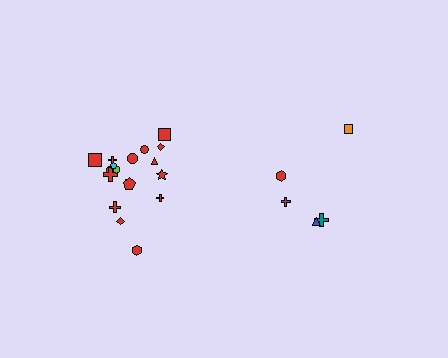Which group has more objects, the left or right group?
The left group.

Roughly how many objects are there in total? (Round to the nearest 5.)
Roughly 25 objects in total.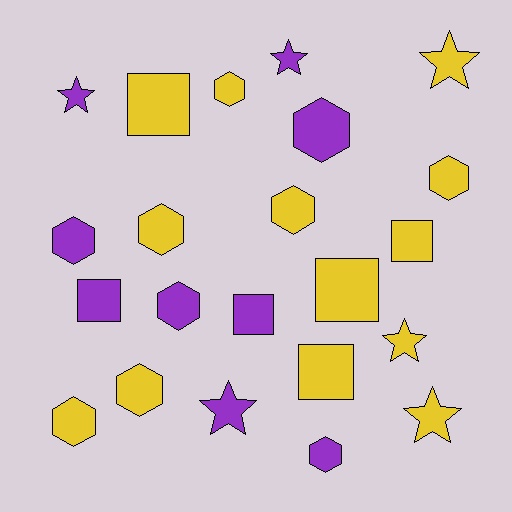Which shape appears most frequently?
Hexagon, with 10 objects.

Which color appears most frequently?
Yellow, with 13 objects.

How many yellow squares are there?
There are 4 yellow squares.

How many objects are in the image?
There are 22 objects.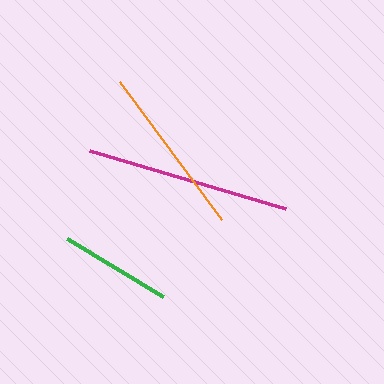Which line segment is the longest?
The magenta line is the longest at approximately 205 pixels.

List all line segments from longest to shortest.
From longest to shortest: magenta, orange, green.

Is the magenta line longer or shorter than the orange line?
The magenta line is longer than the orange line.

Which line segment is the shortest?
The green line is the shortest at approximately 112 pixels.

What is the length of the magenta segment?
The magenta segment is approximately 205 pixels long.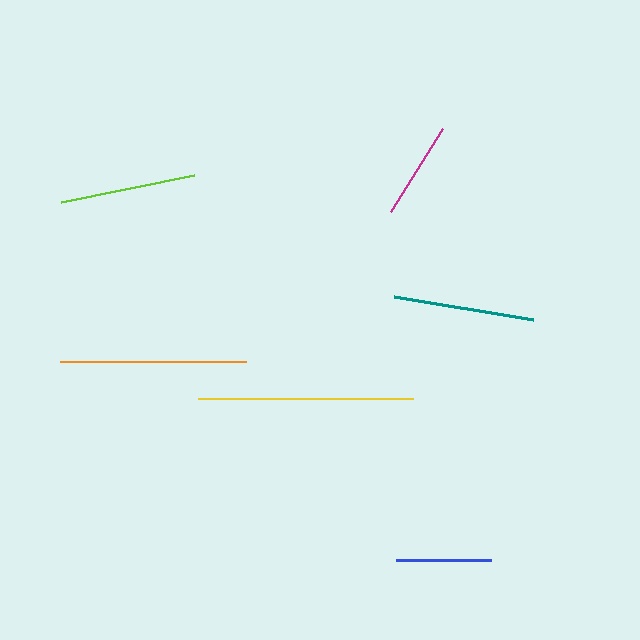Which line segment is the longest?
The yellow line is the longest at approximately 215 pixels.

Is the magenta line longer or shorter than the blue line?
The magenta line is longer than the blue line.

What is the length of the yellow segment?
The yellow segment is approximately 215 pixels long.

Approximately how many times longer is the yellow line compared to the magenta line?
The yellow line is approximately 2.2 times the length of the magenta line.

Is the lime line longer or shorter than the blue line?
The lime line is longer than the blue line.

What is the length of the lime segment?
The lime segment is approximately 136 pixels long.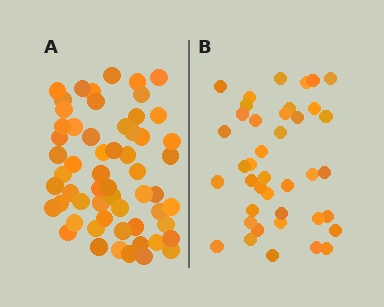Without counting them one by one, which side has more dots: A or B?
Region A (the left region) has more dots.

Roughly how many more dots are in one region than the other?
Region A has approximately 20 more dots than region B.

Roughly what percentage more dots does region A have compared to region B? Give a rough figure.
About 45% more.